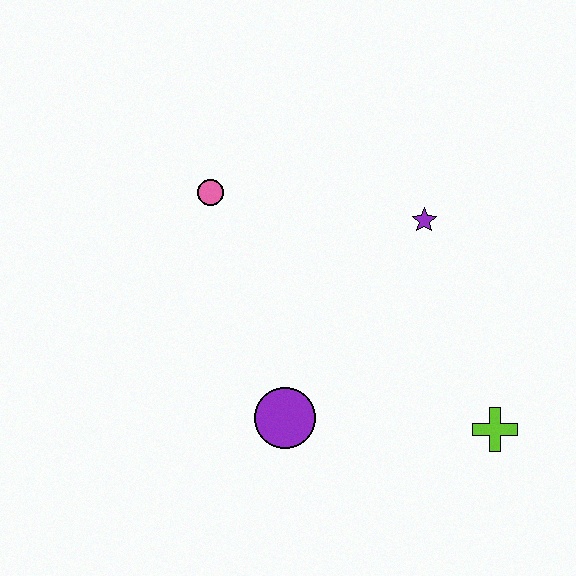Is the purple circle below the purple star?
Yes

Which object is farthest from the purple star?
The purple circle is farthest from the purple star.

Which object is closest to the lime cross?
The purple circle is closest to the lime cross.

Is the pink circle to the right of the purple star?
No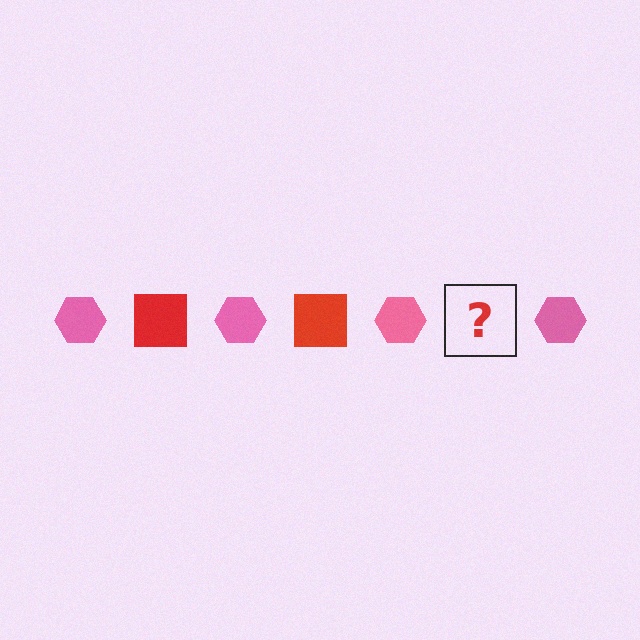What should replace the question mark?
The question mark should be replaced with a red square.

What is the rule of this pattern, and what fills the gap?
The rule is that the pattern alternates between pink hexagon and red square. The gap should be filled with a red square.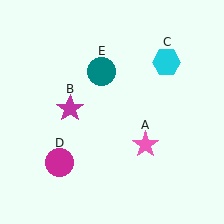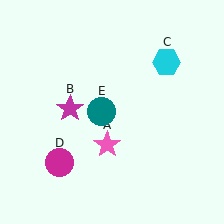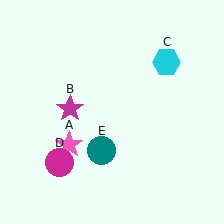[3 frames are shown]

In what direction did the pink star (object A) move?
The pink star (object A) moved left.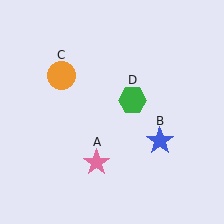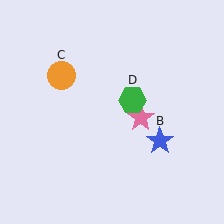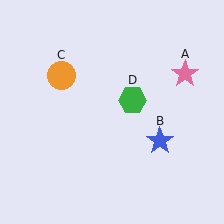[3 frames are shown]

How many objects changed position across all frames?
1 object changed position: pink star (object A).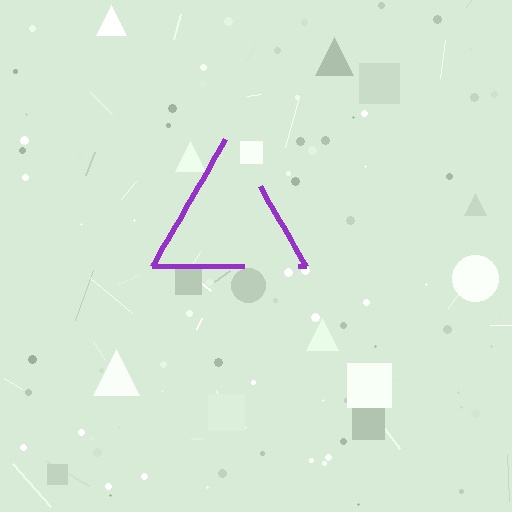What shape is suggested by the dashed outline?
The dashed outline suggests a triangle.